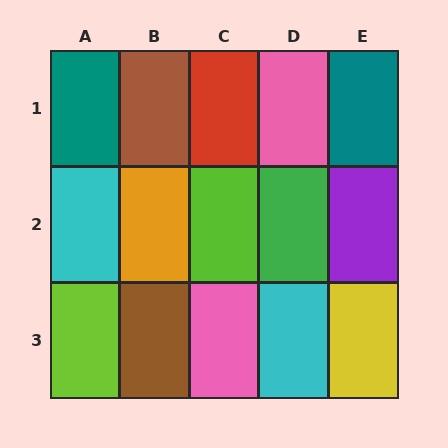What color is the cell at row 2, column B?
Orange.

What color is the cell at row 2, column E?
Purple.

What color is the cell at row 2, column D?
Green.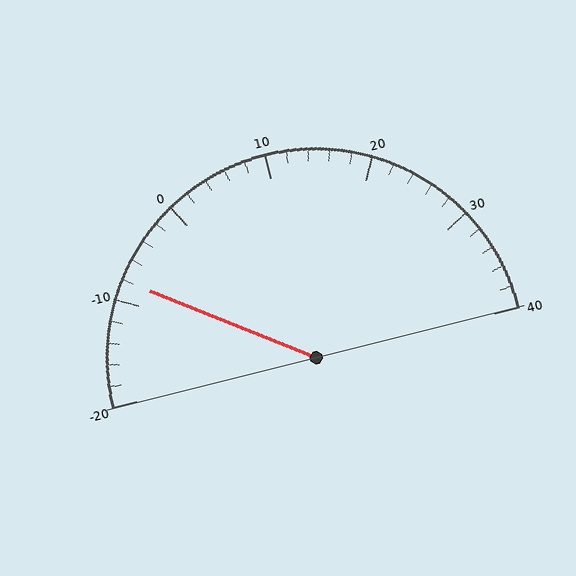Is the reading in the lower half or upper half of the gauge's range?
The reading is in the lower half of the range (-20 to 40).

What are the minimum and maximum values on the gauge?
The gauge ranges from -20 to 40.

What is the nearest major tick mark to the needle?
The nearest major tick mark is -10.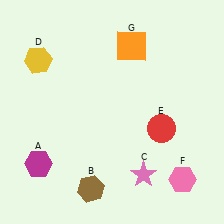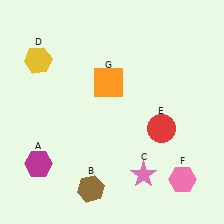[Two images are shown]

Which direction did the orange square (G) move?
The orange square (G) moved down.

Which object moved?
The orange square (G) moved down.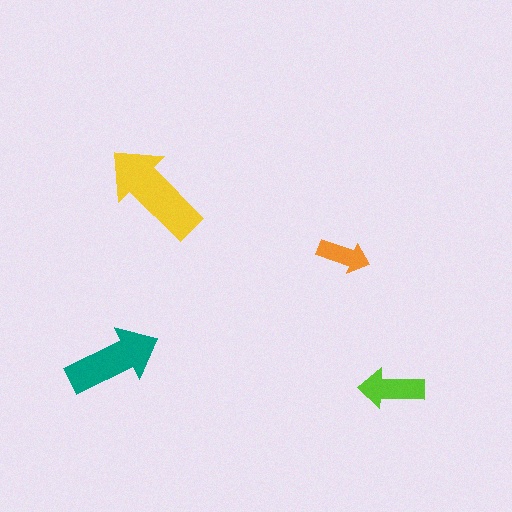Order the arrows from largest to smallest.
the yellow one, the teal one, the lime one, the orange one.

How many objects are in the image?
There are 4 objects in the image.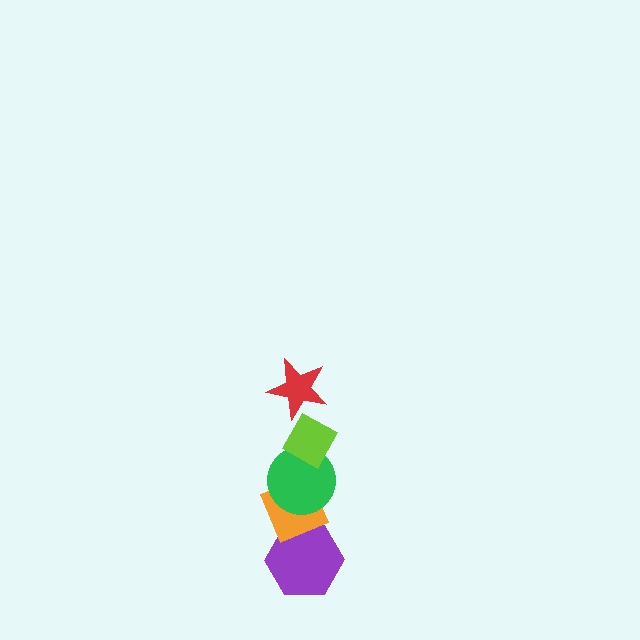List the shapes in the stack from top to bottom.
From top to bottom: the red star, the lime diamond, the green circle, the orange diamond, the purple hexagon.